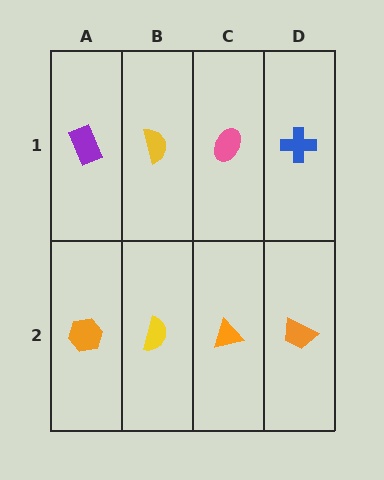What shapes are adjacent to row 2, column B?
A yellow semicircle (row 1, column B), an orange hexagon (row 2, column A), an orange triangle (row 2, column C).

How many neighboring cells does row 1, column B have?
3.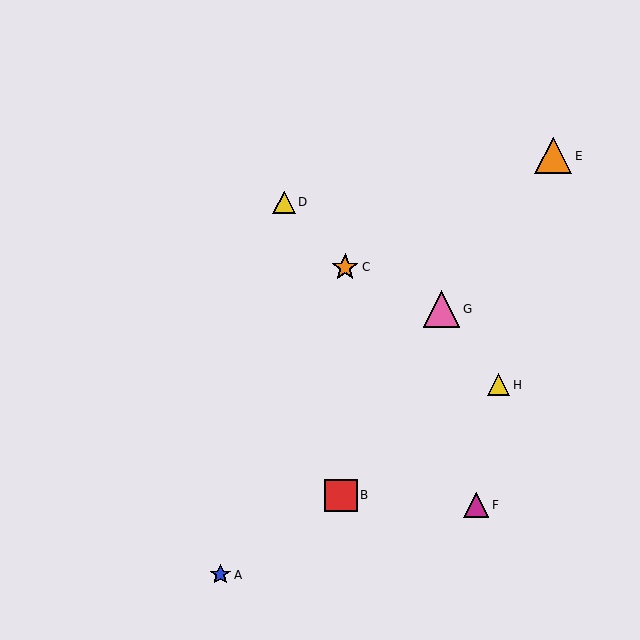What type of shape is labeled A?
Shape A is a blue star.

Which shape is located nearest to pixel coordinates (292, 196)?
The yellow triangle (labeled D) at (284, 202) is nearest to that location.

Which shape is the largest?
The orange triangle (labeled E) is the largest.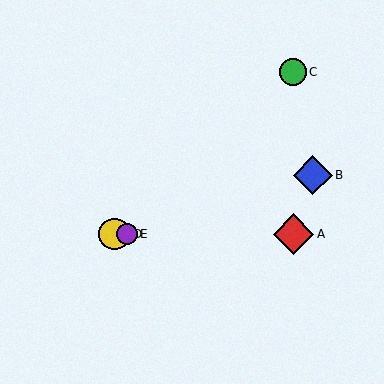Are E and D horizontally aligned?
Yes, both are at y≈234.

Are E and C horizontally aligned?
No, E is at y≈234 and C is at y≈72.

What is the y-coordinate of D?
Object D is at y≈234.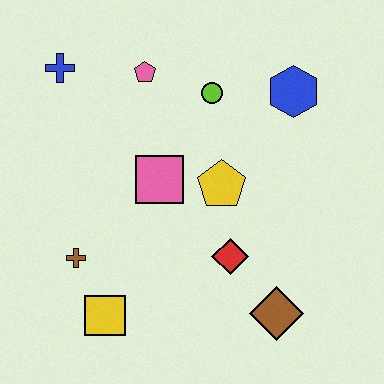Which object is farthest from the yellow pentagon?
The blue cross is farthest from the yellow pentagon.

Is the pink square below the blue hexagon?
Yes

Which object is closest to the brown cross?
The yellow square is closest to the brown cross.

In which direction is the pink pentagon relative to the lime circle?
The pink pentagon is to the left of the lime circle.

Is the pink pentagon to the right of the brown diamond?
No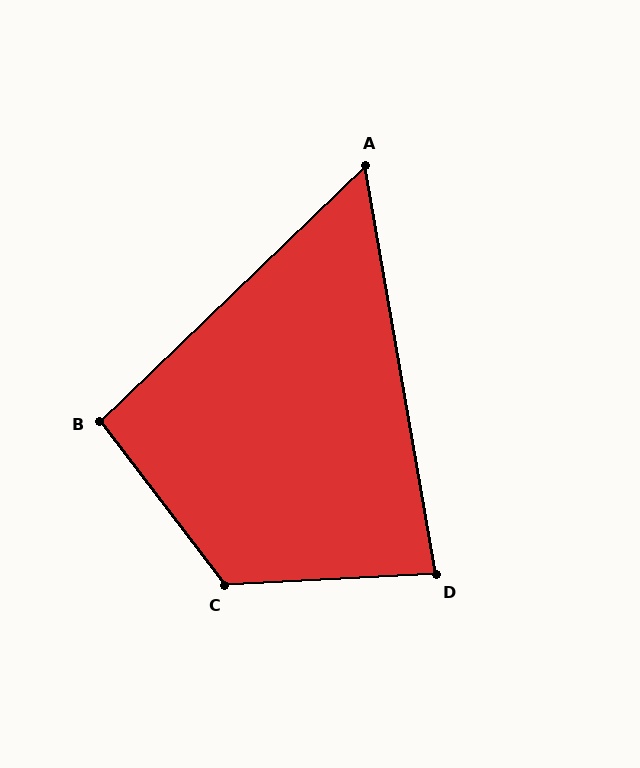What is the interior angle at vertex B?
Approximately 97 degrees (obtuse).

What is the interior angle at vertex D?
Approximately 83 degrees (acute).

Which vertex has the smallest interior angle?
A, at approximately 56 degrees.